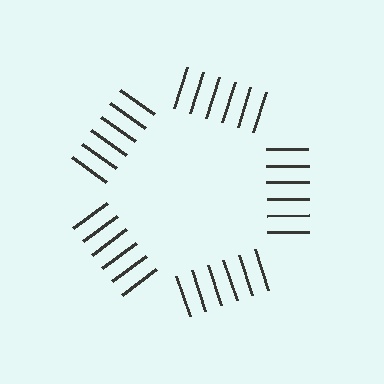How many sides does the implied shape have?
5 sides — the line-ends trace a pentagon.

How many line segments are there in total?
30 — 6 along each of the 5 edges.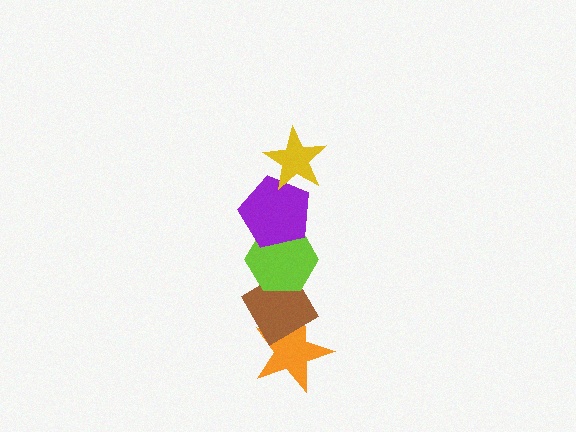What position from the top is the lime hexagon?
The lime hexagon is 3rd from the top.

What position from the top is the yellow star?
The yellow star is 1st from the top.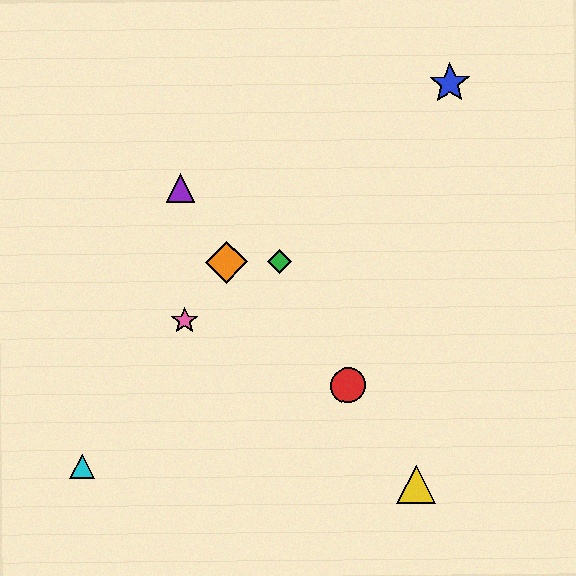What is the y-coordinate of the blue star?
The blue star is at y≈83.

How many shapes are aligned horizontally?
2 shapes (the green diamond, the orange diamond) are aligned horizontally.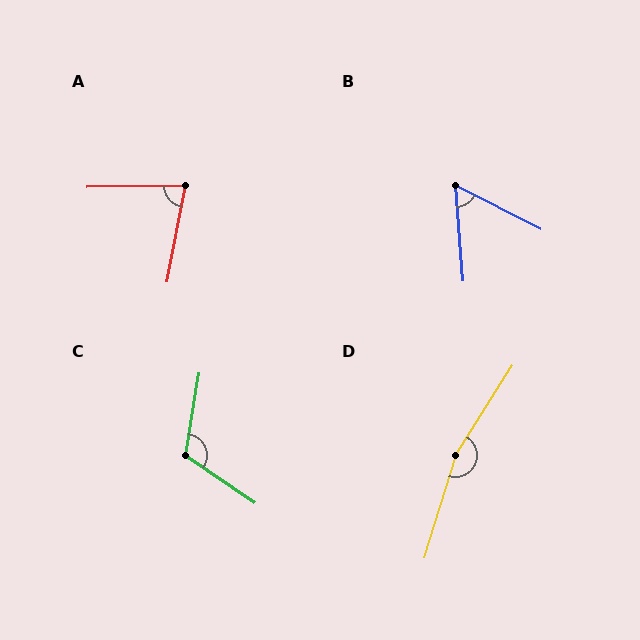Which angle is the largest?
D, at approximately 164 degrees.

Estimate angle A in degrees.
Approximately 78 degrees.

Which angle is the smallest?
B, at approximately 58 degrees.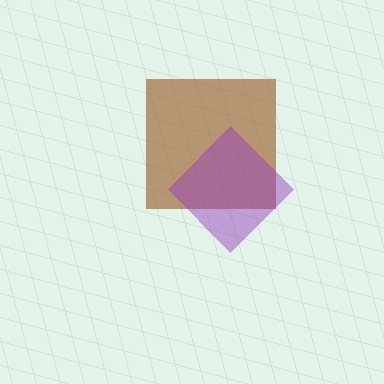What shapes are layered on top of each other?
The layered shapes are: a brown square, a purple diamond.